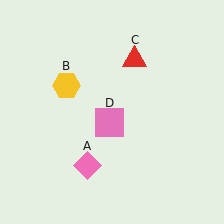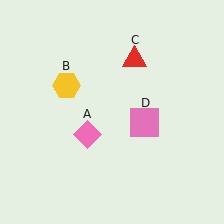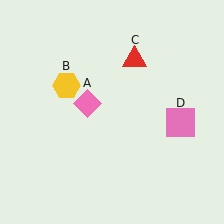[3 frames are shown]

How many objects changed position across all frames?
2 objects changed position: pink diamond (object A), pink square (object D).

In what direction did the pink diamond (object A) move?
The pink diamond (object A) moved up.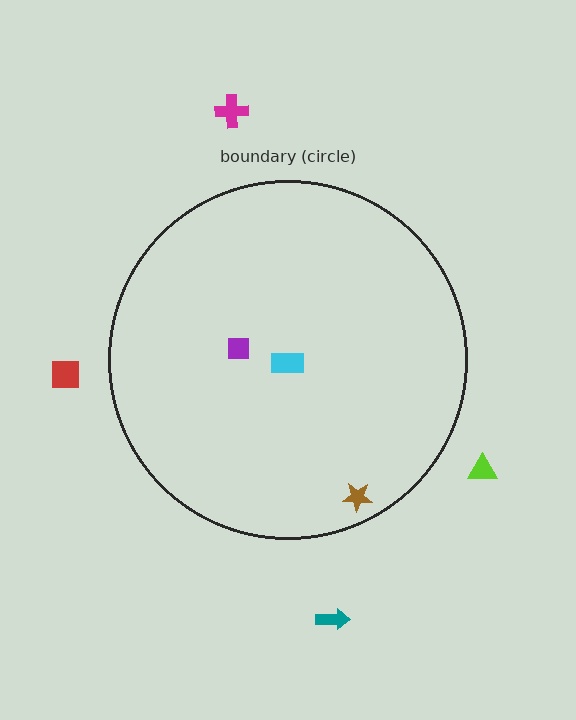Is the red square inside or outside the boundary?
Outside.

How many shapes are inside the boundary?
3 inside, 4 outside.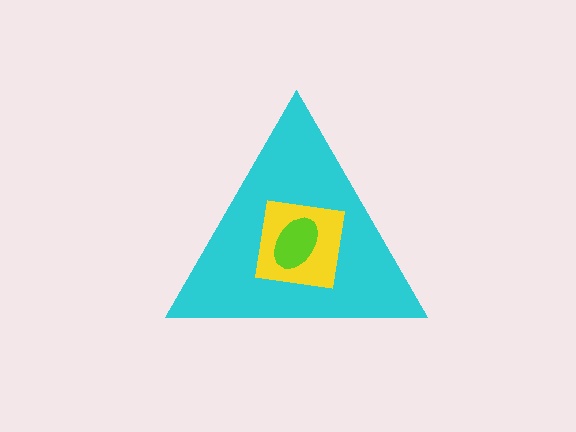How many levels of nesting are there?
3.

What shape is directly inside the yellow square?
The lime ellipse.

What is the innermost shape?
The lime ellipse.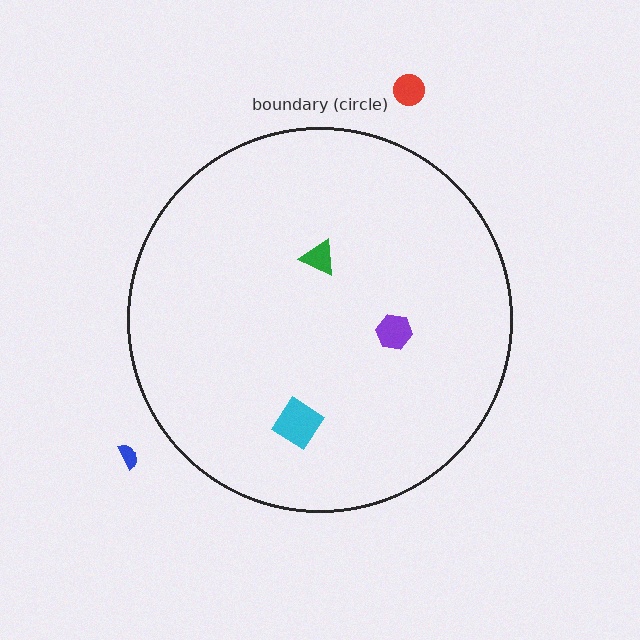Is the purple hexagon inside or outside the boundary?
Inside.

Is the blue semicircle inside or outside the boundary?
Outside.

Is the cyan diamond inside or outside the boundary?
Inside.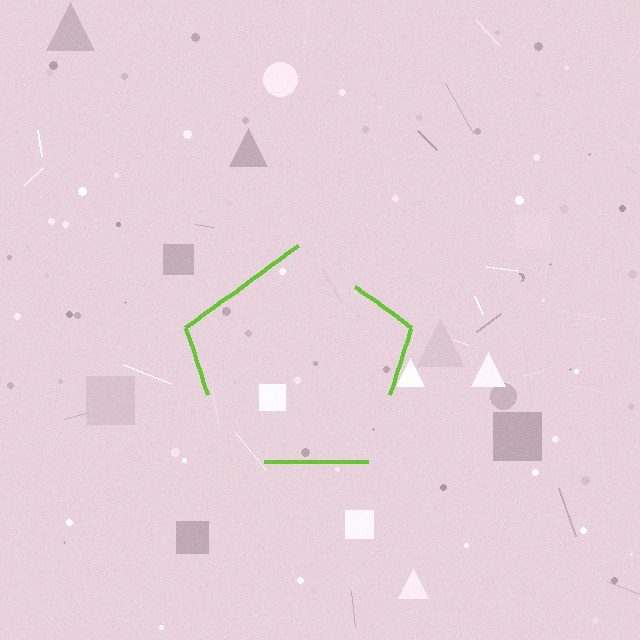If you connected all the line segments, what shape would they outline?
They would outline a pentagon.